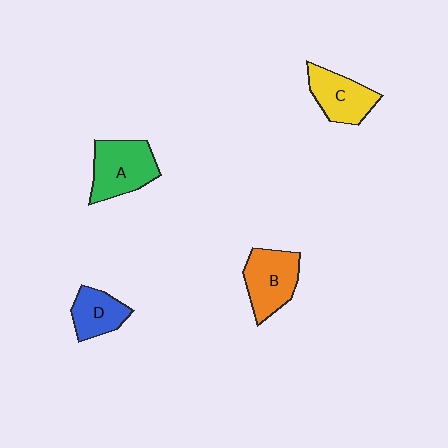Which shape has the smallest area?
Shape D (blue).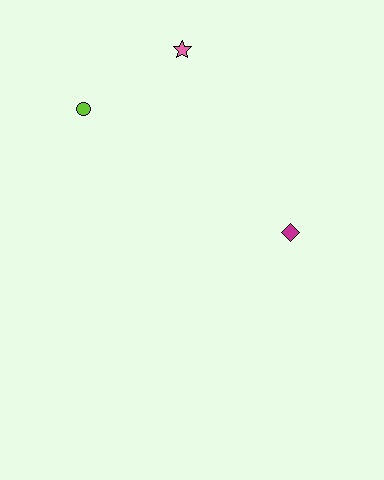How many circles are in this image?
There is 1 circle.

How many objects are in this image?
There are 3 objects.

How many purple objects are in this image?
There are no purple objects.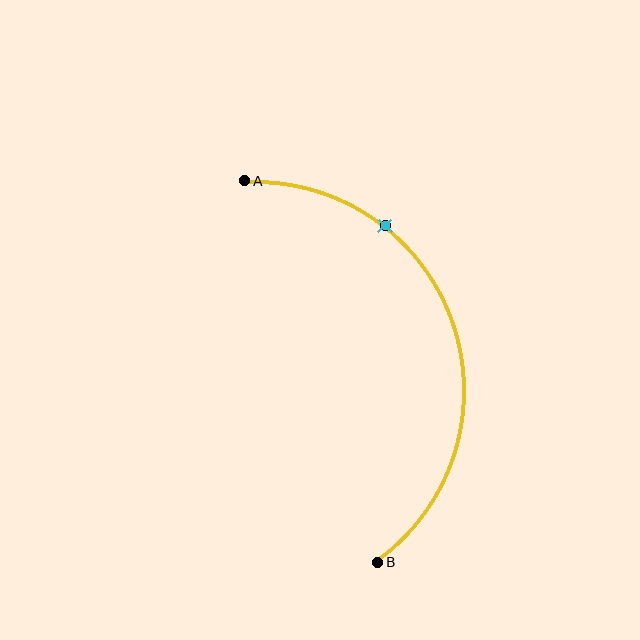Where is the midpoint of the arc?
The arc midpoint is the point on the curve farthest from the straight line joining A and B. It sits to the right of that line.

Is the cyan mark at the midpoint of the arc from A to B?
No. The cyan mark lies on the arc but is closer to endpoint A. The arc midpoint would be at the point on the curve equidistant along the arc from both A and B.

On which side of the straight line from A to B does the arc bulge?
The arc bulges to the right of the straight line connecting A and B.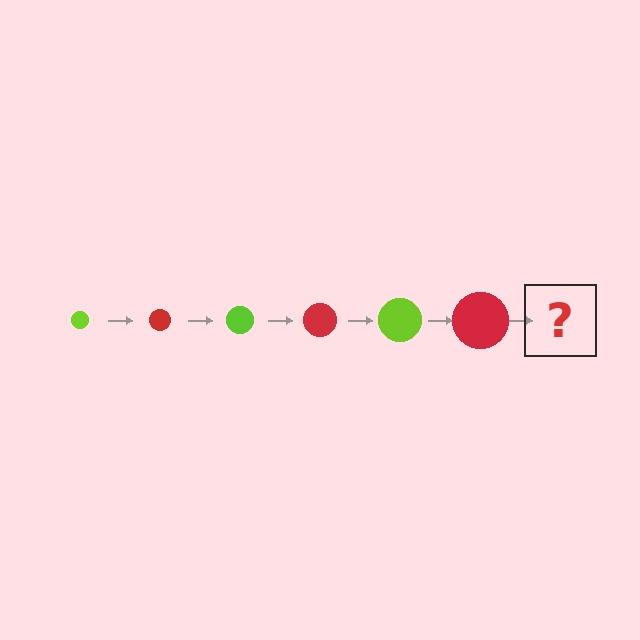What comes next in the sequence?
The next element should be a lime circle, larger than the previous one.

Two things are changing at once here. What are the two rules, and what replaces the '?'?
The two rules are that the circle grows larger each step and the color cycles through lime and red. The '?' should be a lime circle, larger than the previous one.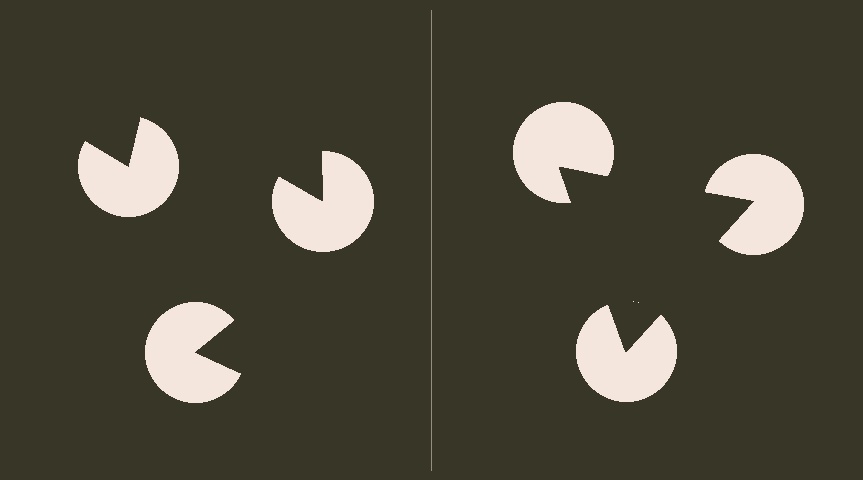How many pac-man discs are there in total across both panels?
6 — 3 on each side.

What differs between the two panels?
The pac-man discs are positioned identically on both sides; only the wedge orientations differ. On the right they align to a triangle; on the left they are misaligned.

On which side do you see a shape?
An illusory triangle appears on the right side. On the left side the wedge cuts are rotated, so no coherent shape forms.